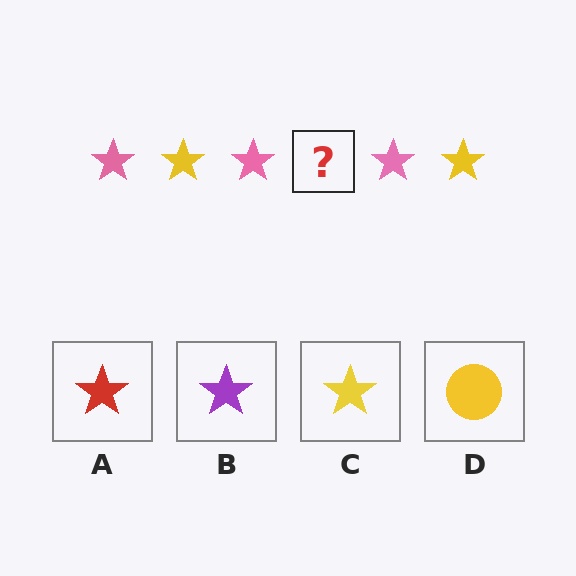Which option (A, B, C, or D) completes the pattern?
C.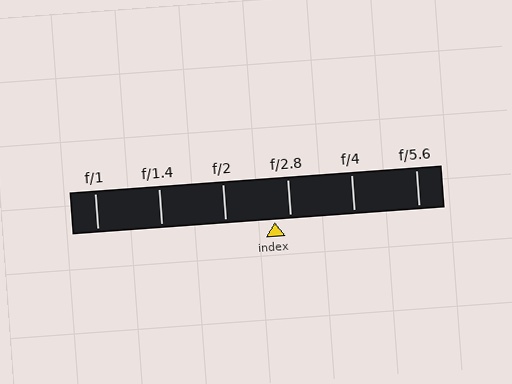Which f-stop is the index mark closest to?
The index mark is closest to f/2.8.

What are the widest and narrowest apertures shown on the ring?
The widest aperture shown is f/1 and the narrowest is f/5.6.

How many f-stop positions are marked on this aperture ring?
There are 6 f-stop positions marked.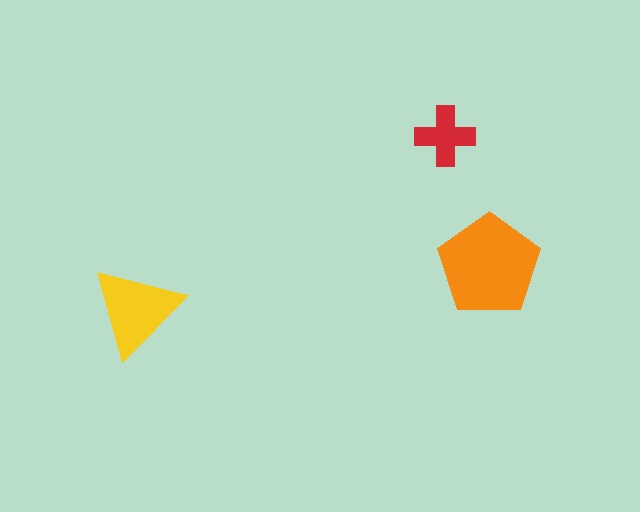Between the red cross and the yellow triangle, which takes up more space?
The yellow triangle.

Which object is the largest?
The orange pentagon.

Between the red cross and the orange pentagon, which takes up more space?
The orange pentagon.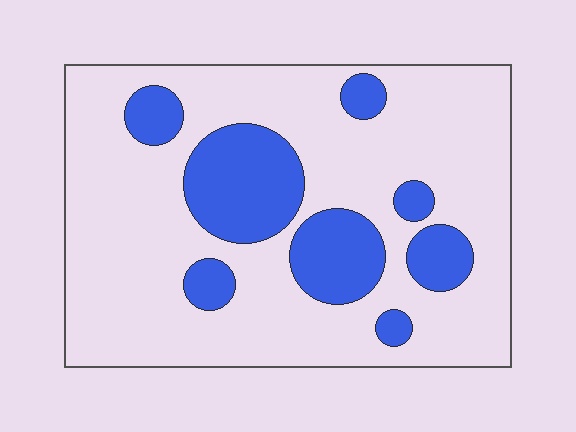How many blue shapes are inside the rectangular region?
8.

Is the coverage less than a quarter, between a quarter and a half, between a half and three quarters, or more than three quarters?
Less than a quarter.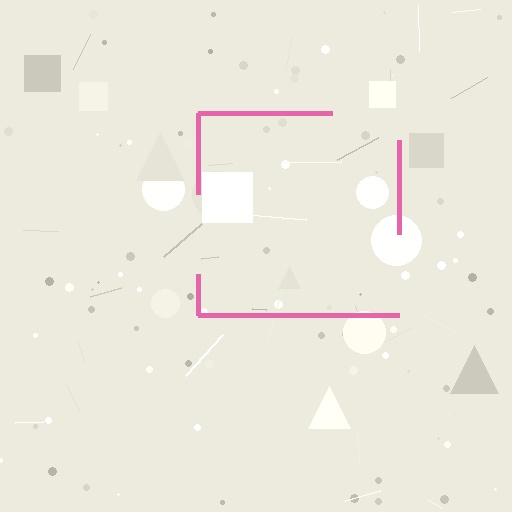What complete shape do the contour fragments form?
The contour fragments form a square.